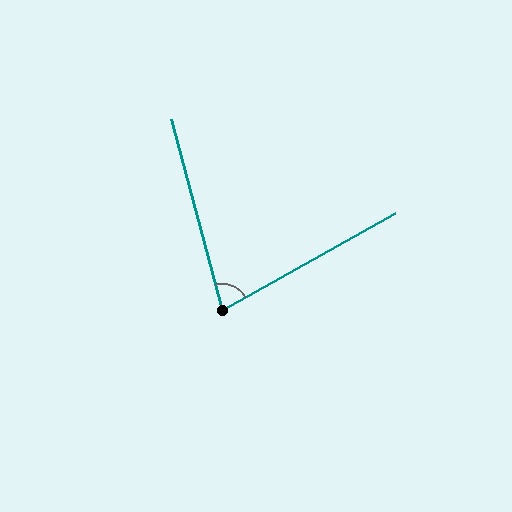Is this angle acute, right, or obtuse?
It is acute.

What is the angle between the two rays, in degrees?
Approximately 76 degrees.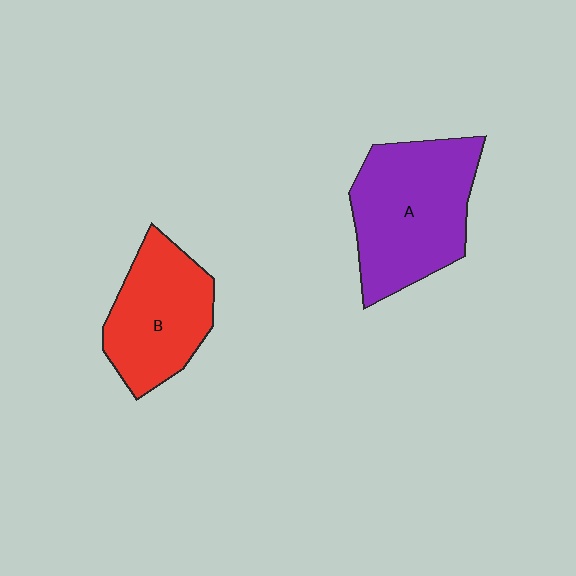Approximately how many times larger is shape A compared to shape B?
Approximately 1.3 times.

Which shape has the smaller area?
Shape B (red).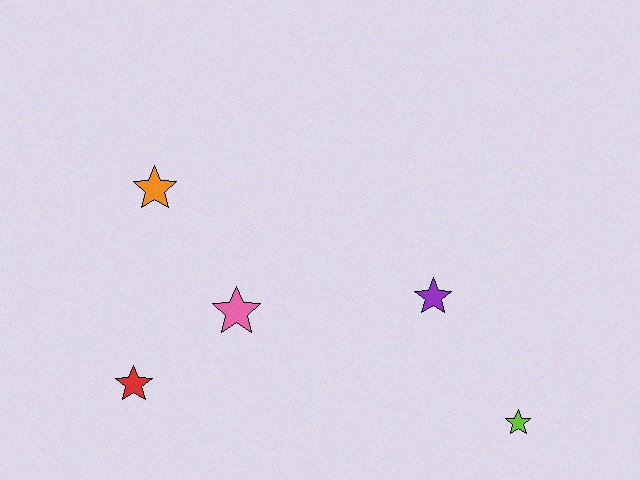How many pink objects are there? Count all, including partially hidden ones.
There is 1 pink object.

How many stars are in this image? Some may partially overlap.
There are 5 stars.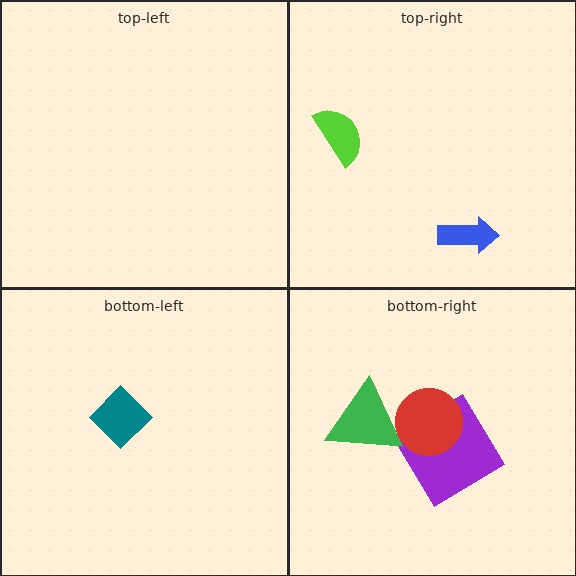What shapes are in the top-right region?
The blue arrow, the lime semicircle.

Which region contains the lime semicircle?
The top-right region.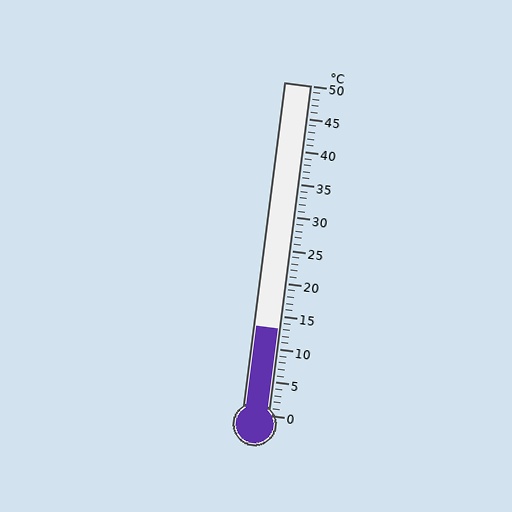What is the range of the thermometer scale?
The thermometer scale ranges from 0°C to 50°C.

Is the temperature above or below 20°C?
The temperature is below 20°C.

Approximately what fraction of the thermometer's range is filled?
The thermometer is filled to approximately 25% of its range.